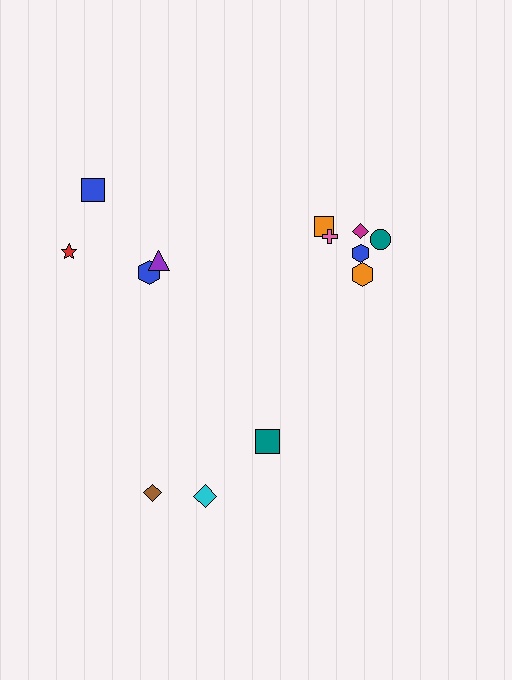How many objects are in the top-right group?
There are 6 objects.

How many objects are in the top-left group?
There are 4 objects.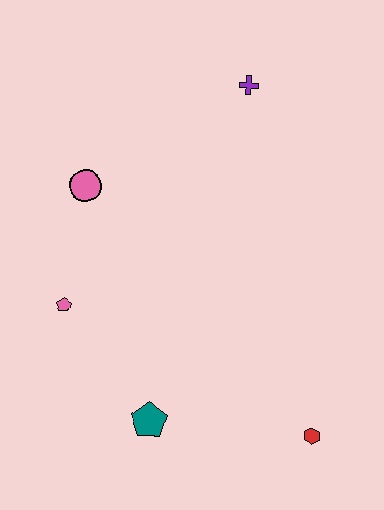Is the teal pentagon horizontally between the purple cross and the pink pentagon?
Yes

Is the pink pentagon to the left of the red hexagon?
Yes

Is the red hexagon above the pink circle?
No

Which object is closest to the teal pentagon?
The pink pentagon is closest to the teal pentagon.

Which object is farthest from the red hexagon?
The purple cross is farthest from the red hexagon.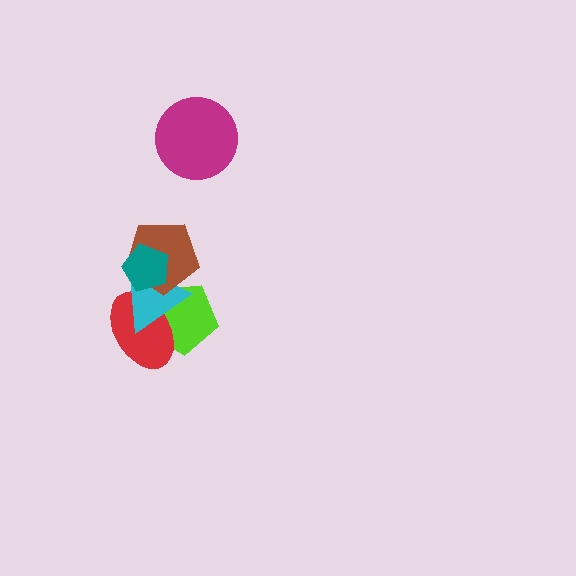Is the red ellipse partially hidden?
Yes, it is partially covered by another shape.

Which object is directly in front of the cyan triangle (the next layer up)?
The brown pentagon is directly in front of the cyan triangle.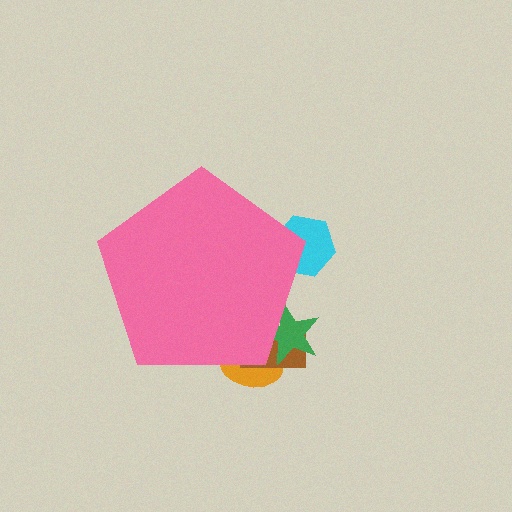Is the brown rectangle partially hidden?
Yes, the brown rectangle is partially hidden behind the pink pentagon.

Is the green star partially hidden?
Yes, the green star is partially hidden behind the pink pentagon.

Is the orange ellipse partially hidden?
Yes, the orange ellipse is partially hidden behind the pink pentagon.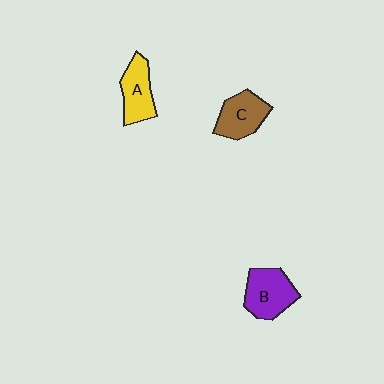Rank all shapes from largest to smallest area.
From largest to smallest: B (purple), C (brown), A (yellow).